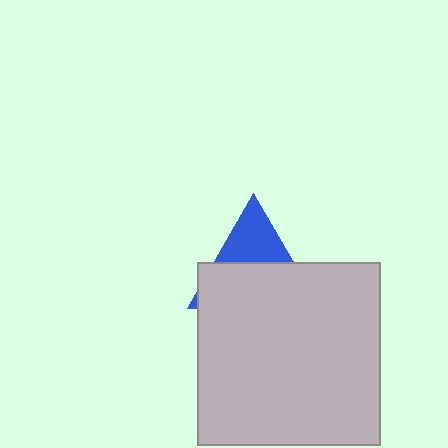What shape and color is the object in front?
The object in front is a light gray square.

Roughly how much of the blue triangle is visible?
A small part of it is visible (roughly 36%).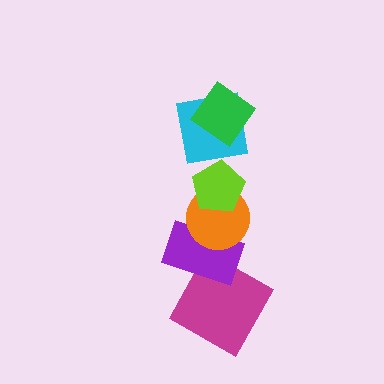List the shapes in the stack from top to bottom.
From top to bottom: the green diamond, the cyan square, the lime pentagon, the orange circle, the purple rectangle, the magenta square.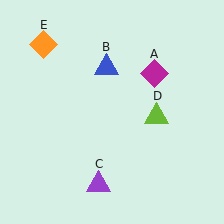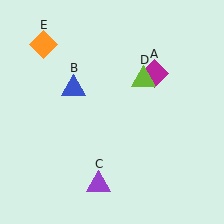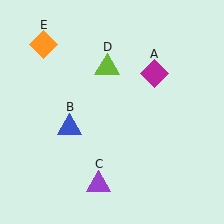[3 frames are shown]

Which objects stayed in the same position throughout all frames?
Magenta diamond (object A) and purple triangle (object C) and orange diamond (object E) remained stationary.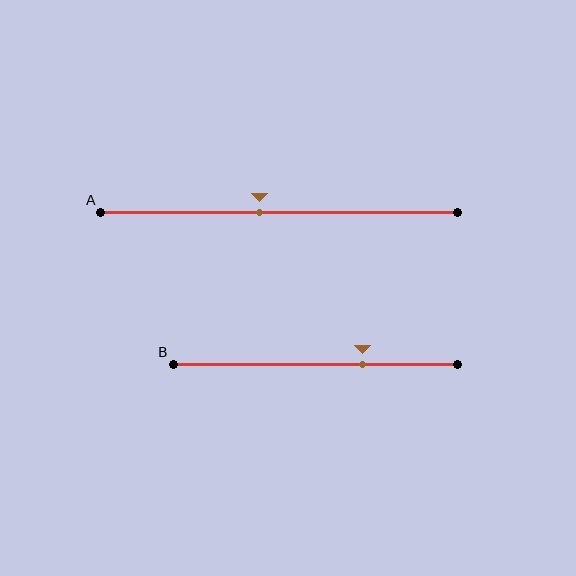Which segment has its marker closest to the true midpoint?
Segment A has its marker closest to the true midpoint.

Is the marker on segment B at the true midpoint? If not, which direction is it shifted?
No, the marker on segment B is shifted to the right by about 16% of the segment length.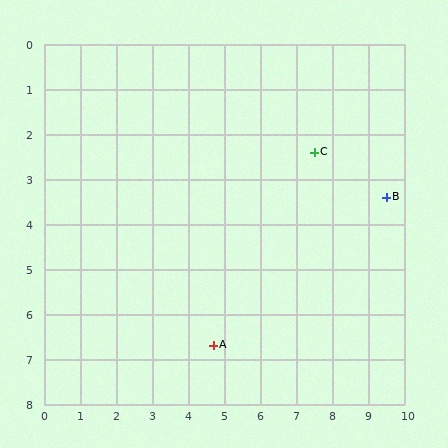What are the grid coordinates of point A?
Point A is at approximately (4.7, 6.7).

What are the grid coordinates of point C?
Point C is at approximately (7.5, 2.4).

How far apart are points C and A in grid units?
Points C and A are about 5.1 grid units apart.